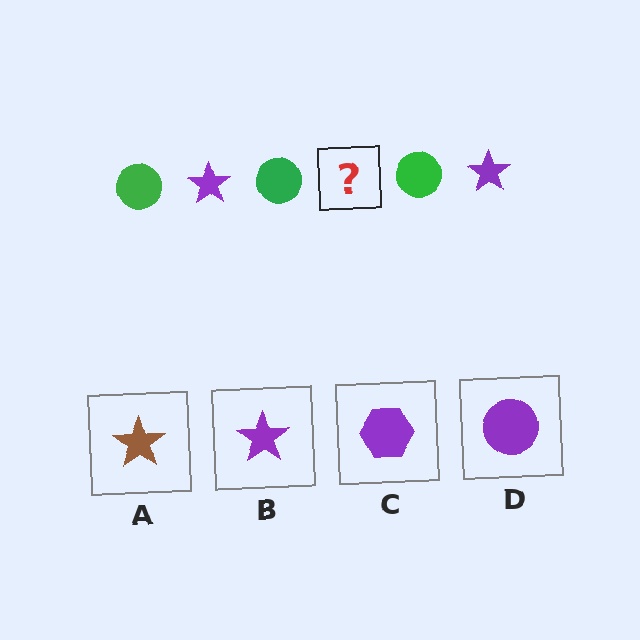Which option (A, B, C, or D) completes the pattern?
B.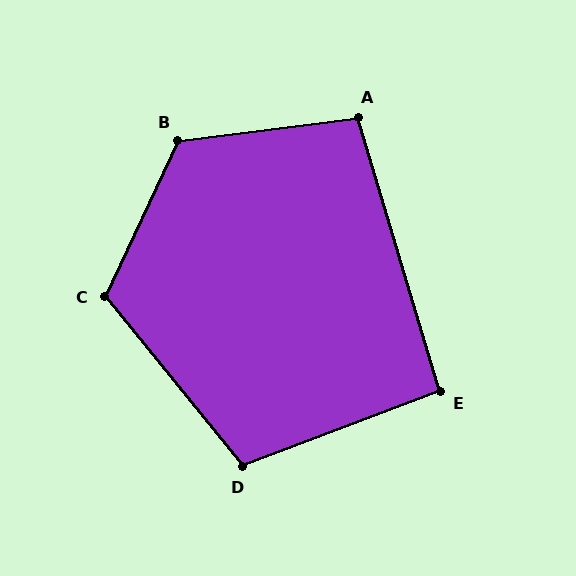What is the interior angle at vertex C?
Approximately 116 degrees (obtuse).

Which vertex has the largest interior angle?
B, at approximately 122 degrees.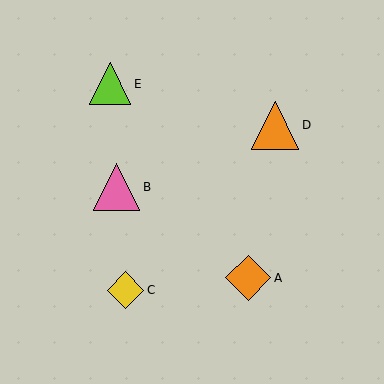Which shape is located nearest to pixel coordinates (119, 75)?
The lime triangle (labeled E) at (110, 84) is nearest to that location.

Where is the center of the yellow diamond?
The center of the yellow diamond is at (126, 290).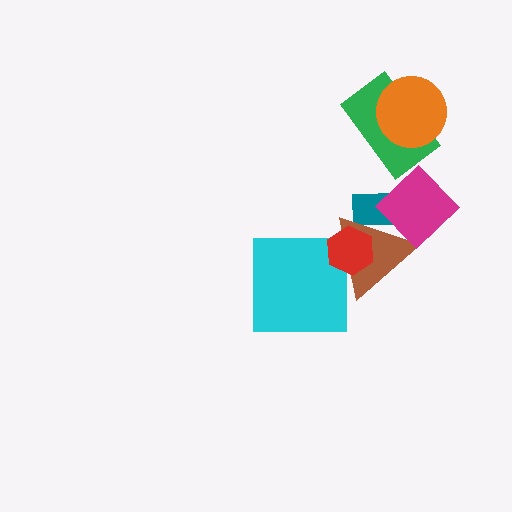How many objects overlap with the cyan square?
2 objects overlap with the cyan square.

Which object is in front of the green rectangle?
The orange circle is in front of the green rectangle.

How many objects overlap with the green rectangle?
1 object overlaps with the green rectangle.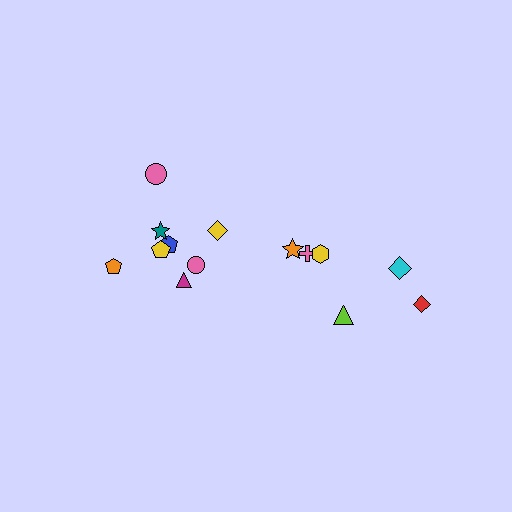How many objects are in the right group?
There are 6 objects.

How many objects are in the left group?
There are 8 objects.